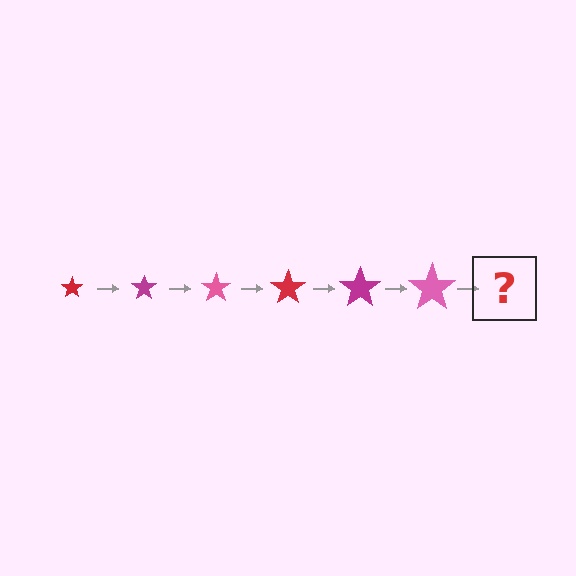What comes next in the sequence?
The next element should be a red star, larger than the previous one.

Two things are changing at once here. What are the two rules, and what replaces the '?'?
The two rules are that the star grows larger each step and the color cycles through red, magenta, and pink. The '?' should be a red star, larger than the previous one.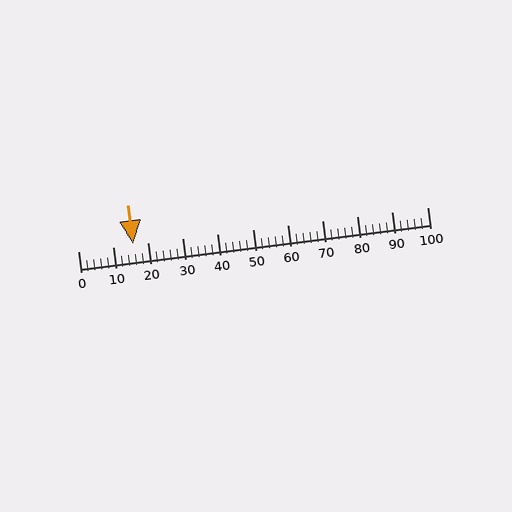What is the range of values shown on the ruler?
The ruler shows values from 0 to 100.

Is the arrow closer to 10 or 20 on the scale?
The arrow is closer to 20.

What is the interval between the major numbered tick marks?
The major tick marks are spaced 10 units apart.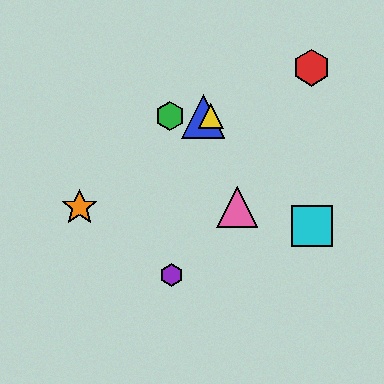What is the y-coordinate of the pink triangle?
The pink triangle is at y≈207.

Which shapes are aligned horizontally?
The blue triangle, the green hexagon, the yellow triangle are aligned horizontally.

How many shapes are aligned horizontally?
3 shapes (the blue triangle, the green hexagon, the yellow triangle) are aligned horizontally.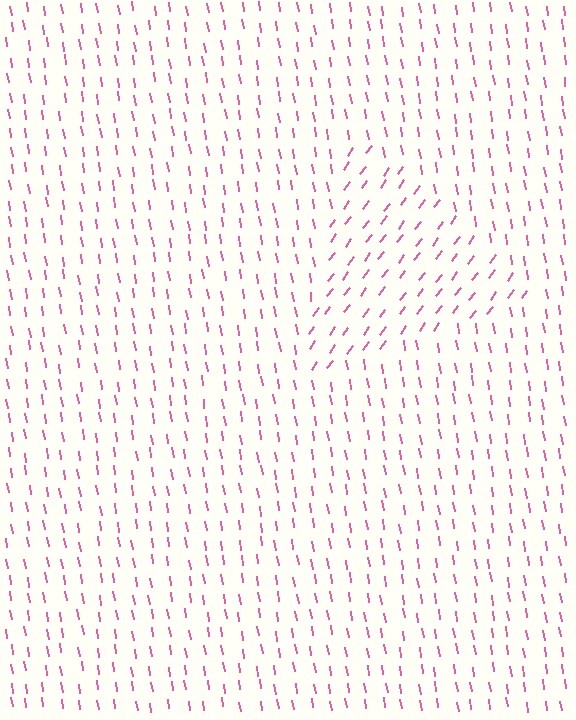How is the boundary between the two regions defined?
The boundary is defined purely by a change in line orientation (approximately 45 degrees difference). All lines are the same color and thickness.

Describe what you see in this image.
The image is filled with small pink line segments. A triangle region in the image has lines oriented differently from the surrounding lines, creating a visible texture boundary.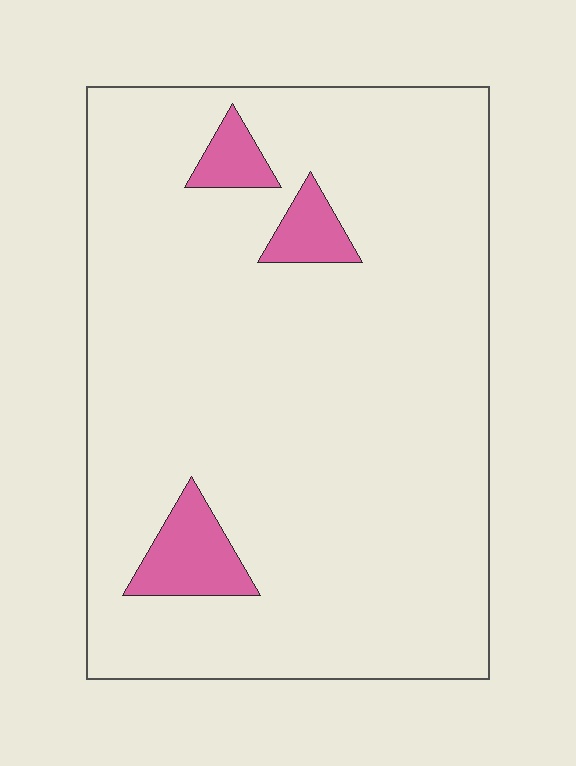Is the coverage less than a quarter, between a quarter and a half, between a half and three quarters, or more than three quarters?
Less than a quarter.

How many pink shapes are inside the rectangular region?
3.